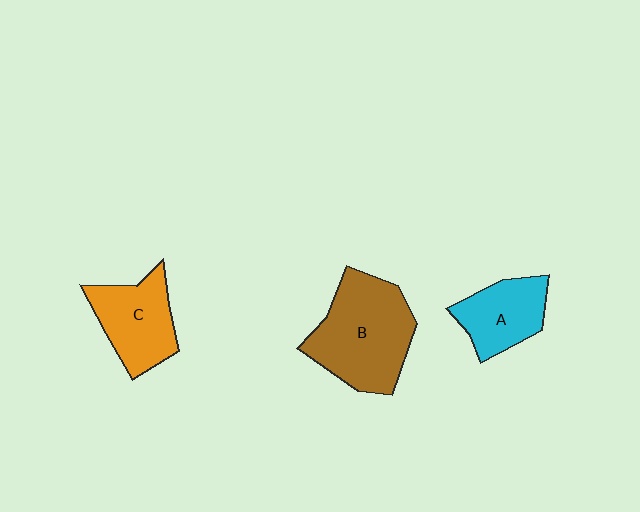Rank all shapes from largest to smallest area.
From largest to smallest: B (brown), C (orange), A (cyan).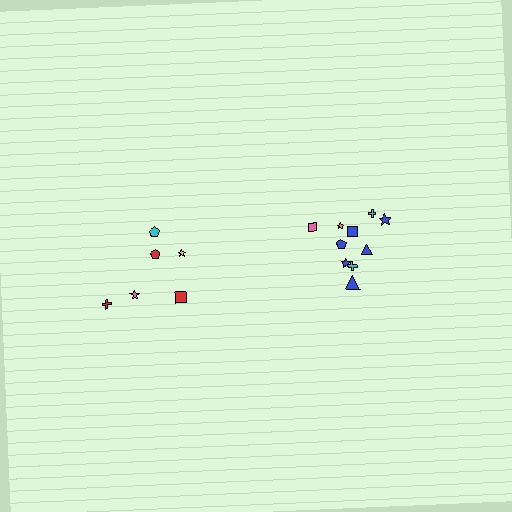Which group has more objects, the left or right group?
The right group.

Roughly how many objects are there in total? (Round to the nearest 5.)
Roughly 15 objects in total.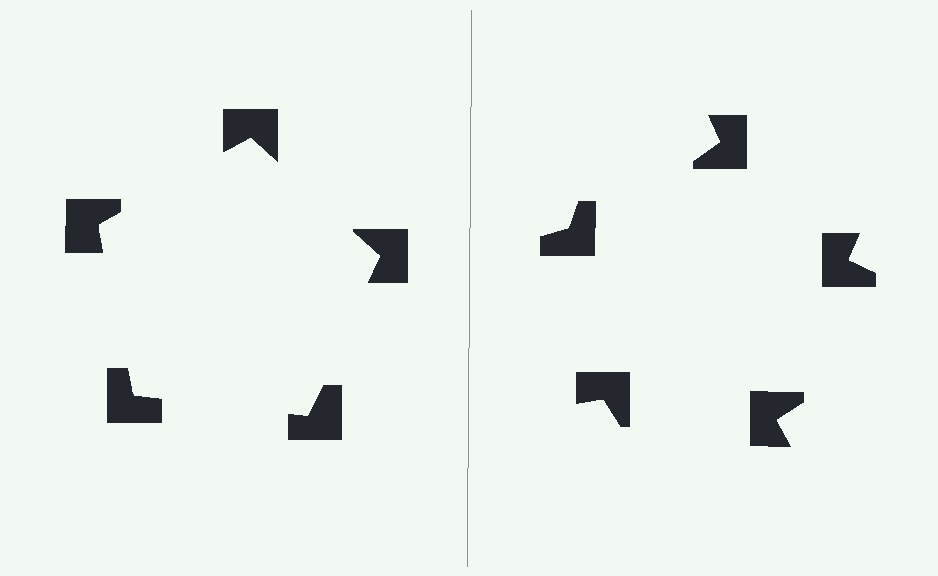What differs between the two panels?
The notched squares are positioned identically on both sides; only the wedge orientations differ. On the left they align to a pentagon; on the right they are misaligned.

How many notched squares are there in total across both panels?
10 — 5 on each side.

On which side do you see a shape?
An illusory pentagon appears on the left side. On the right side the wedge cuts are rotated, so no coherent shape forms.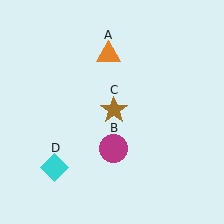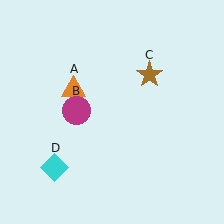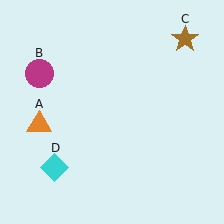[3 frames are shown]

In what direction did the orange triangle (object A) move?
The orange triangle (object A) moved down and to the left.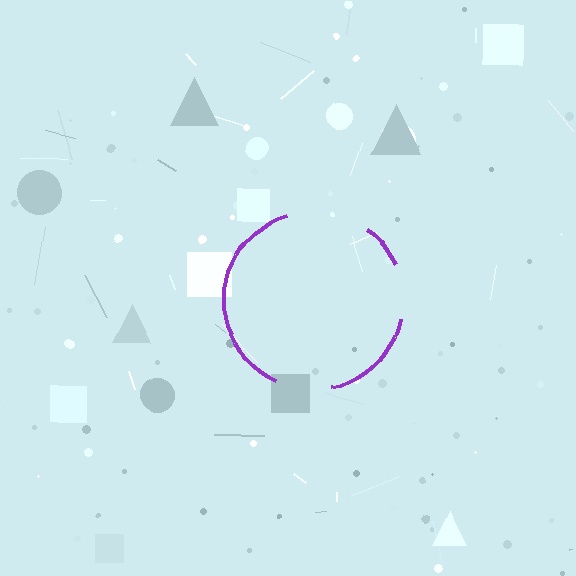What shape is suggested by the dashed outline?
The dashed outline suggests a circle.